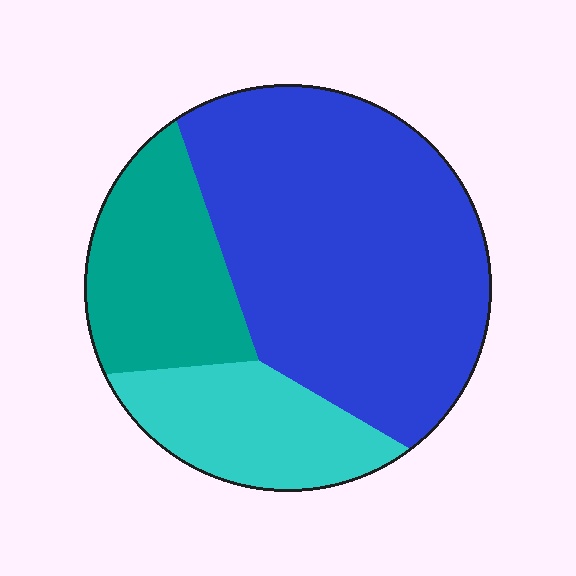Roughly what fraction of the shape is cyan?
Cyan takes up about one fifth (1/5) of the shape.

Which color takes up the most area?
Blue, at roughly 60%.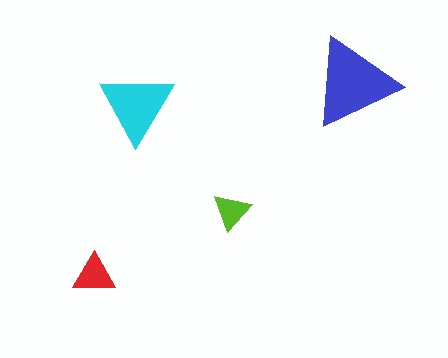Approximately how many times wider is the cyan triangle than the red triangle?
About 2 times wider.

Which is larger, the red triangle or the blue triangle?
The blue one.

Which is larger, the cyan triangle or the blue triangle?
The blue one.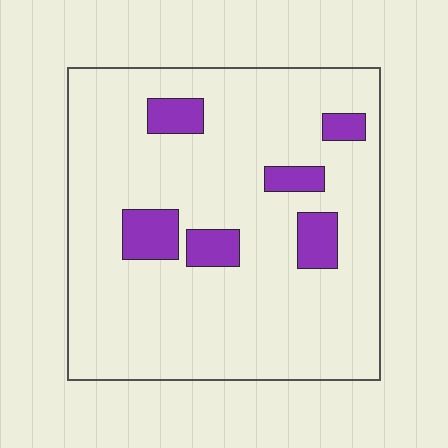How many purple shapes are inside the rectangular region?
6.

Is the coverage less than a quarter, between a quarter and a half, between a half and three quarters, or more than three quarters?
Less than a quarter.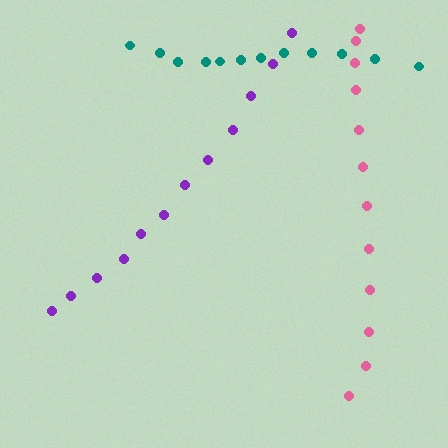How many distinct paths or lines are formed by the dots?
There are 3 distinct paths.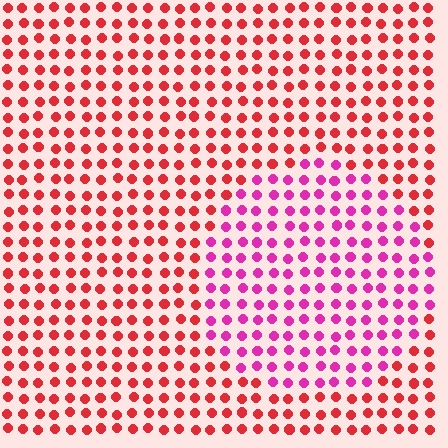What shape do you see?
I see a circle.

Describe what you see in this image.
The image is filled with small red elements in a uniform arrangement. A circle-shaped region is visible where the elements are tinted to a slightly different hue, forming a subtle color boundary.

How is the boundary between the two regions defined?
The boundary is defined purely by a slight shift in hue (about 41 degrees). Spacing, size, and orientation are identical on both sides.